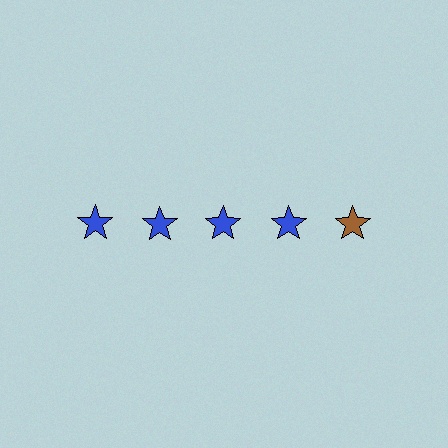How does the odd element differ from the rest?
It has a different color: brown instead of blue.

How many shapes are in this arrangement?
There are 5 shapes arranged in a grid pattern.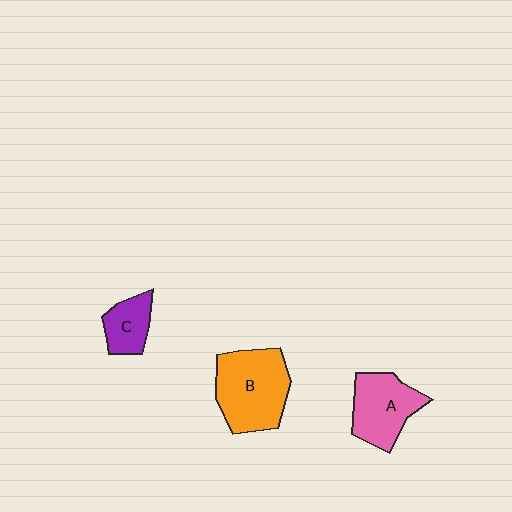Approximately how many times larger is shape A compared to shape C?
Approximately 1.7 times.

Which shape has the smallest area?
Shape C (purple).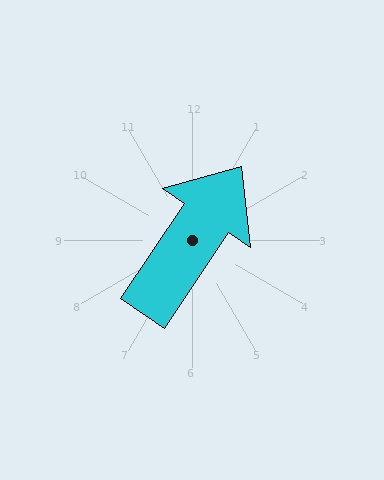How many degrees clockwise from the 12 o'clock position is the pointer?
Approximately 34 degrees.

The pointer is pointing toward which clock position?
Roughly 1 o'clock.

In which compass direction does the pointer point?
Northeast.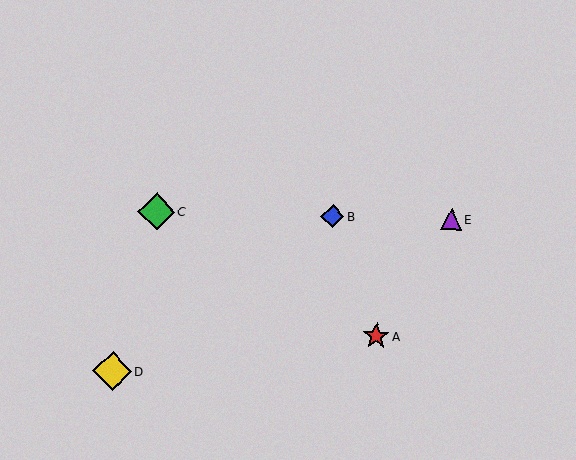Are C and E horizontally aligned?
Yes, both are at y≈212.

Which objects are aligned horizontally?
Objects B, C, E are aligned horizontally.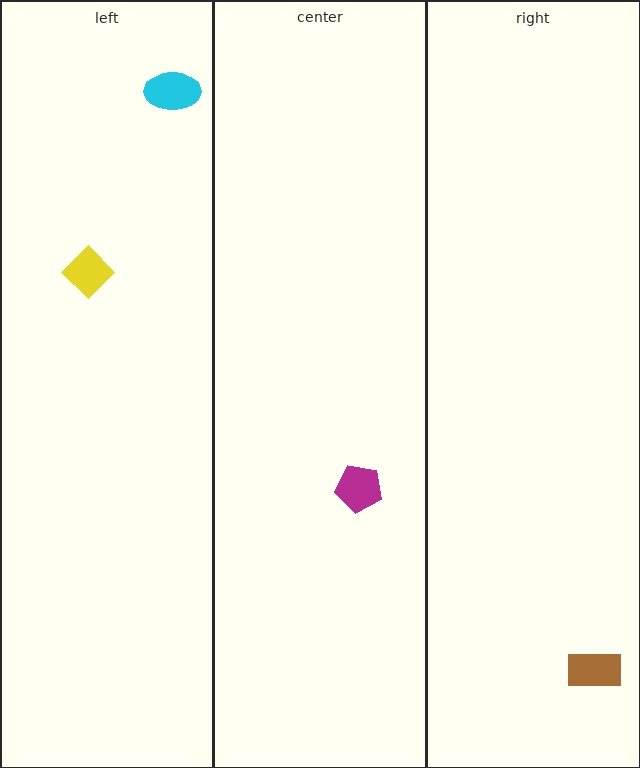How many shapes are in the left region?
2.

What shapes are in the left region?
The cyan ellipse, the yellow diamond.